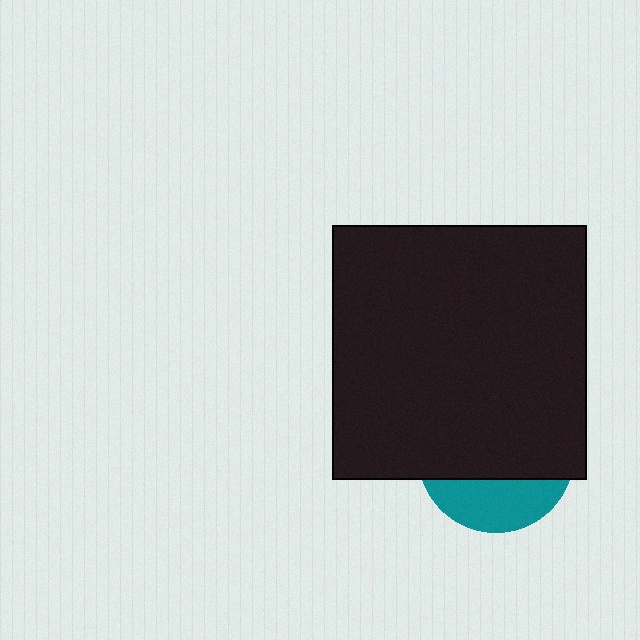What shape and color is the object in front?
The object in front is a black square.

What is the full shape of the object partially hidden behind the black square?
The partially hidden object is a teal circle.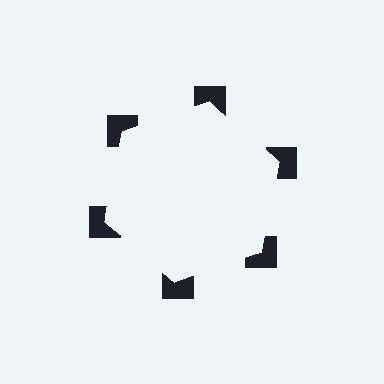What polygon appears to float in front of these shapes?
An illusory hexagon — its edges are inferred from the aligned wedge cuts in the notched squares, not physically drawn.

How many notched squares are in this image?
There are 6 — one at each vertex of the illusory hexagon.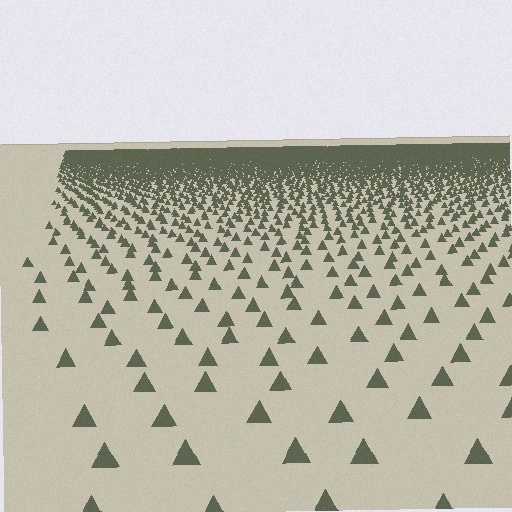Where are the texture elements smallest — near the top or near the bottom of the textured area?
Near the top.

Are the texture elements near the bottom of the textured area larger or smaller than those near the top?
Larger. Near the bottom, elements are closer to the viewer and appear at a bigger on-screen size.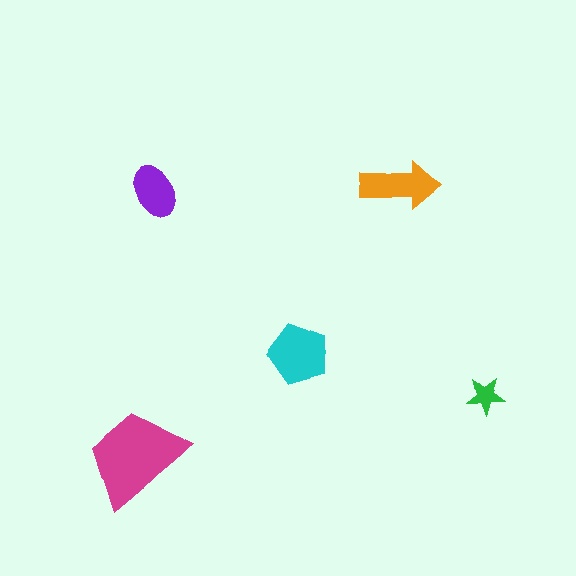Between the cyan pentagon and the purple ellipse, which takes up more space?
The cyan pentagon.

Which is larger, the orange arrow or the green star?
The orange arrow.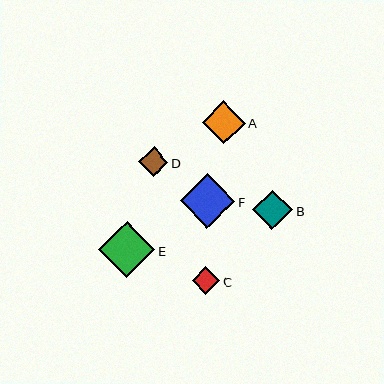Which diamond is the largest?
Diamond E is the largest with a size of approximately 56 pixels.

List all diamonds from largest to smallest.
From largest to smallest: E, F, A, B, D, C.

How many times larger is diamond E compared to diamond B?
Diamond E is approximately 1.4 times the size of diamond B.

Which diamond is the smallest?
Diamond C is the smallest with a size of approximately 28 pixels.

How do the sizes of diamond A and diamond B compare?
Diamond A and diamond B are approximately the same size.